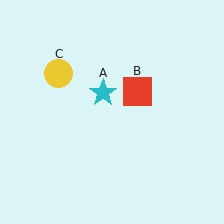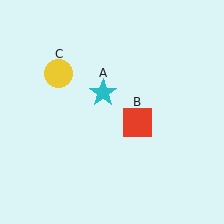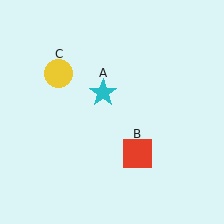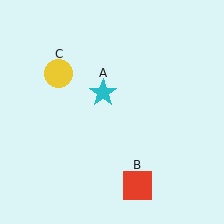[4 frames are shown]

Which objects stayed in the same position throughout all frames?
Cyan star (object A) and yellow circle (object C) remained stationary.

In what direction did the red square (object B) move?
The red square (object B) moved down.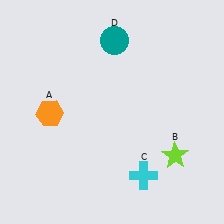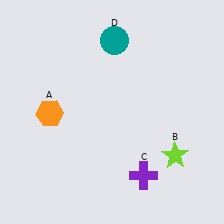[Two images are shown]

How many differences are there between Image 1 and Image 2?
There is 1 difference between the two images.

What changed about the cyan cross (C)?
In Image 1, C is cyan. In Image 2, it changed to purple.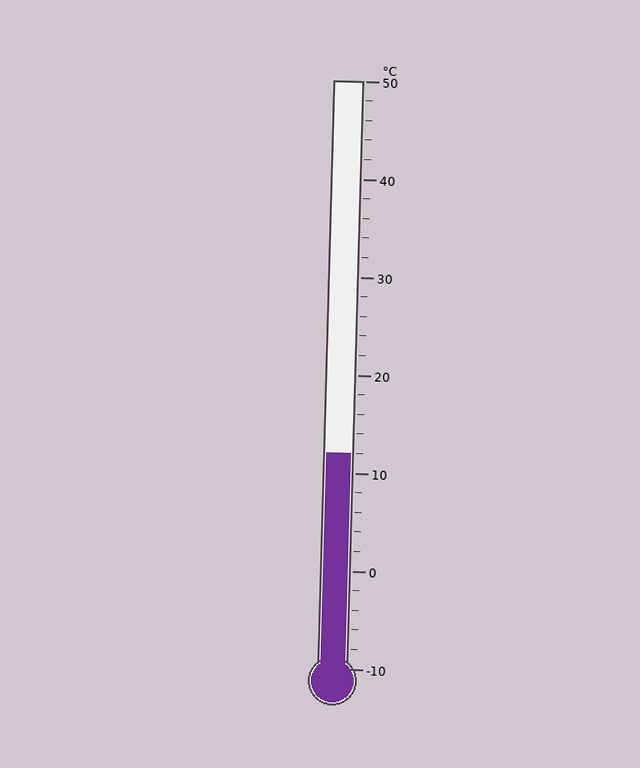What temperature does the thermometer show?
The thermometer shows approximately 12°C.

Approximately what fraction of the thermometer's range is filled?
The thermometer is filled to approximately 35% of its range.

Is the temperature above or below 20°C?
The temperature is below 20°C.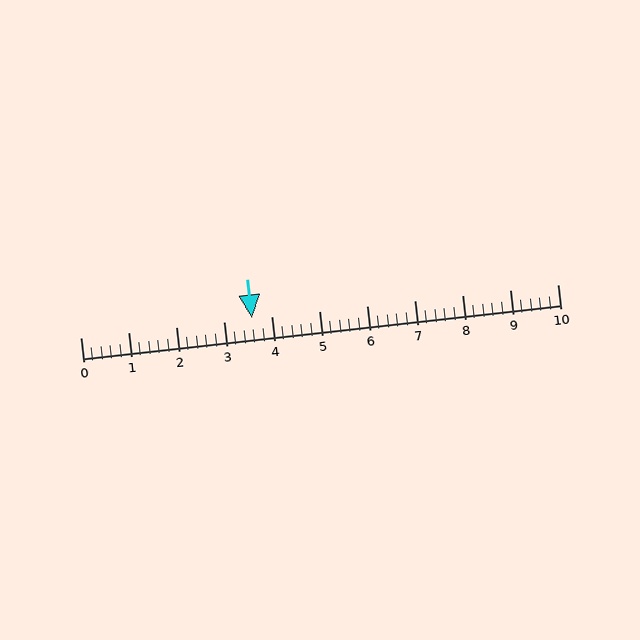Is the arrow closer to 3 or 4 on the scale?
The arrow is closer to 4.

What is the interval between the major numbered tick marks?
The major tick marks are spaced 1 units apart.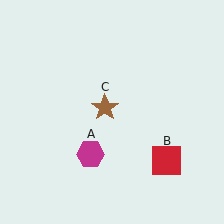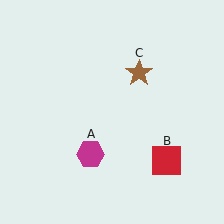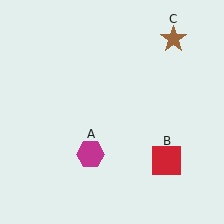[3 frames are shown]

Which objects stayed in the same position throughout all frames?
Magenta hexagon (object A) and red square (object B) remained stationary.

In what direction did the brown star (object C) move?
The brown star (object C) moved up and to the right.